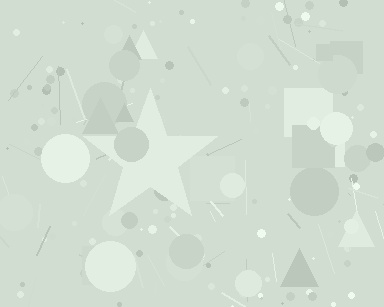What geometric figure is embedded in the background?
A star is embedded in the background.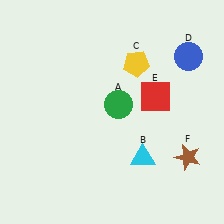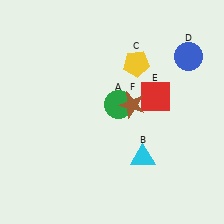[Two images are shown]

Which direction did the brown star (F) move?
The brown star (F) moved left.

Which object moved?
The brown star (F) moved left.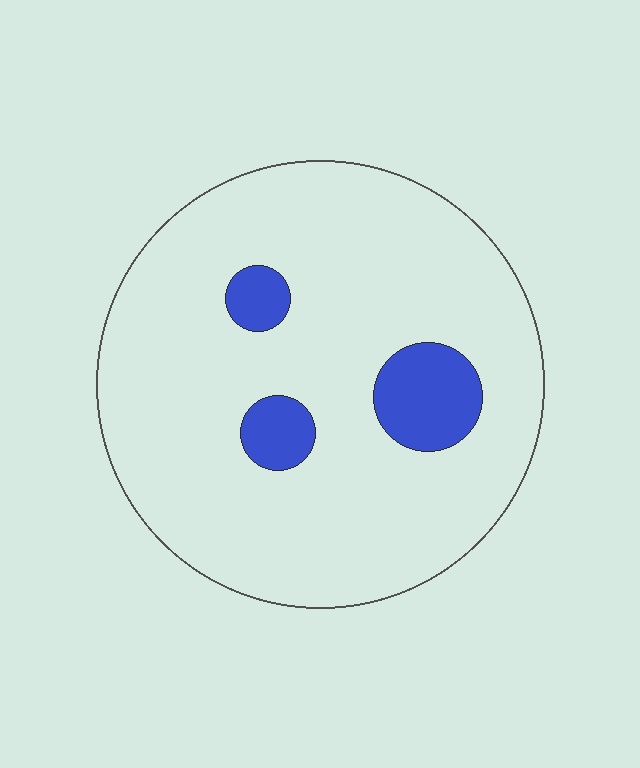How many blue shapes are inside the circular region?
3.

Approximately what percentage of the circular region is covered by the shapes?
Approximately 10%.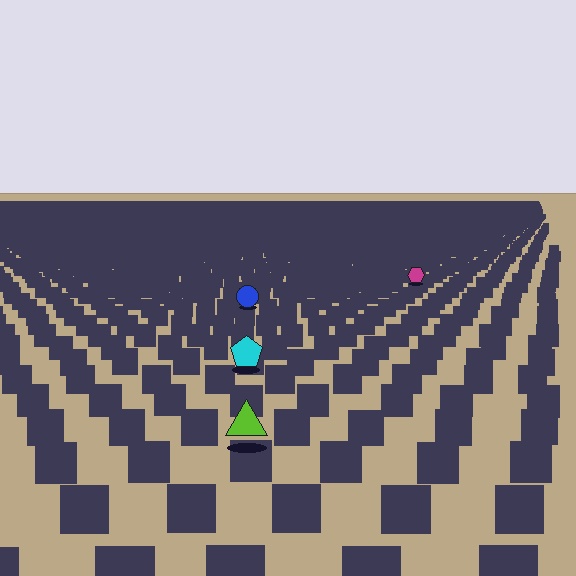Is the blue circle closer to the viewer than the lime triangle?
No. The lime triangle is closer — you can tell from the texture gradient: the ground texture is coarser near it.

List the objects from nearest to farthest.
From nearest to farthest: the lime triangle, the cyan pentagon, the blue circle, the magenta hexagon.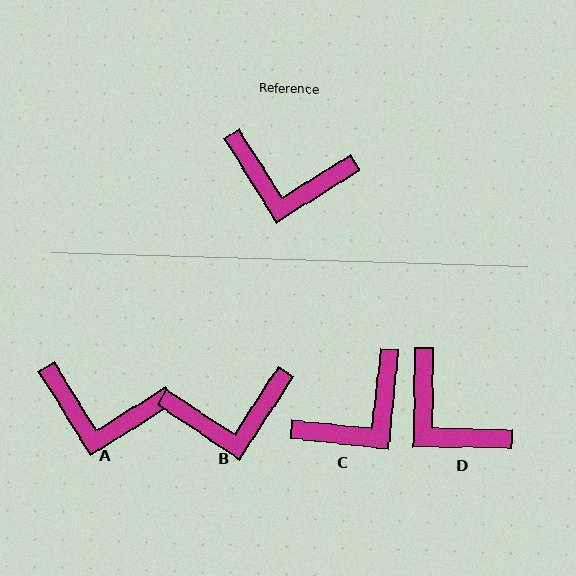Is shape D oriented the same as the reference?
No, it is off by about 33 degrees.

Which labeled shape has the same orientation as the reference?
A.